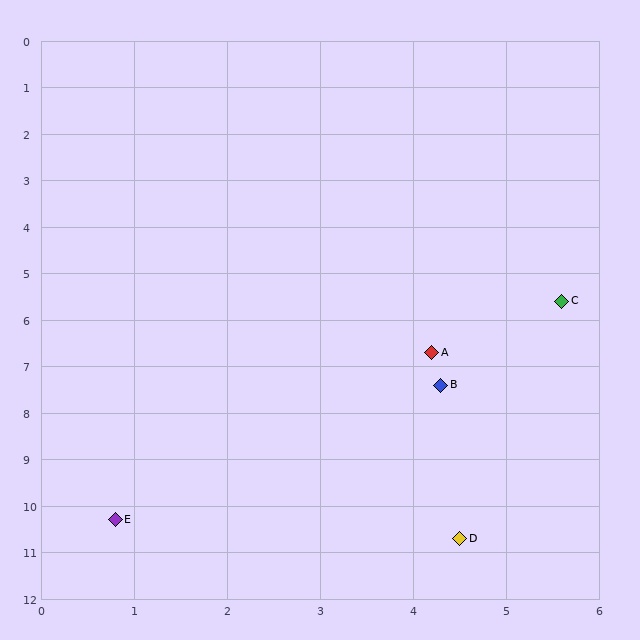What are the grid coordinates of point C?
Point C is at approximately (5.6, 5.6).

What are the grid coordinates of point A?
Point A is at approximately (4.2, 6.7).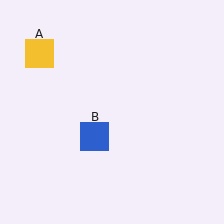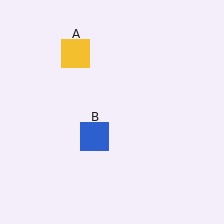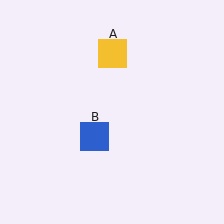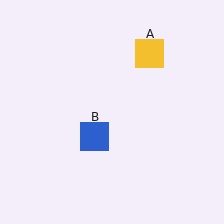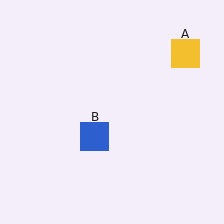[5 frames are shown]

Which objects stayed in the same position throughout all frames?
Blue square (object B) remained stationary.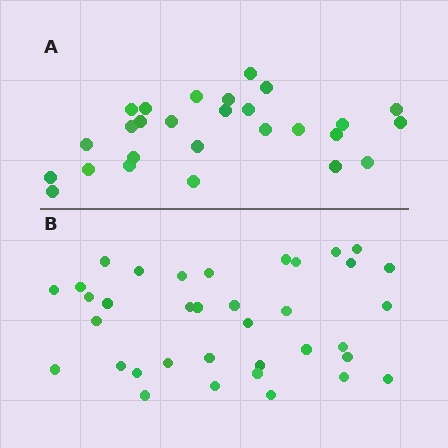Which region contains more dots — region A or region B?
Region B (the bottom region) has more dots.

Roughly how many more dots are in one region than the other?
Region B has roughly 8 or so more dots than region A.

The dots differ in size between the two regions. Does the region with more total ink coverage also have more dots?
No. Region A has more total ink coverage because its dots are larger, but region B actually contains more individual dots. Total area can be misleading — the number of items is what matters here.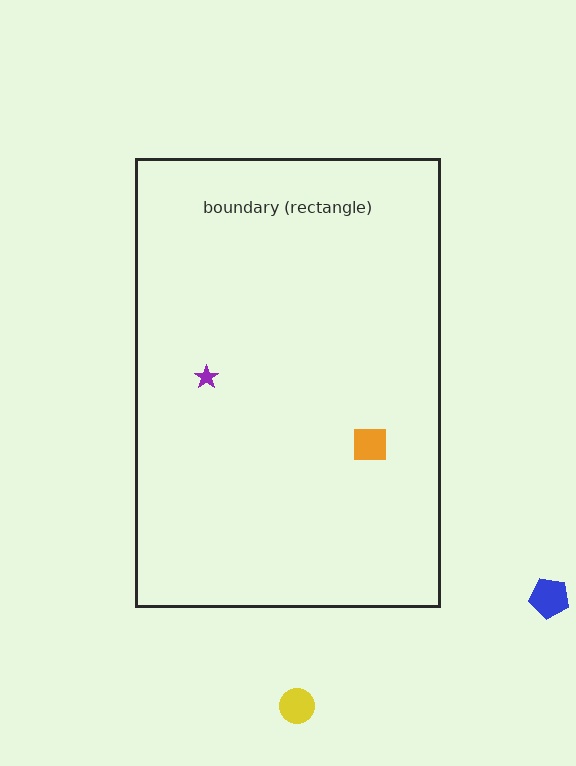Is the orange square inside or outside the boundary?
Inside.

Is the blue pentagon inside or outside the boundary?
Outside.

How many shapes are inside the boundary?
2 inside, 2 outside.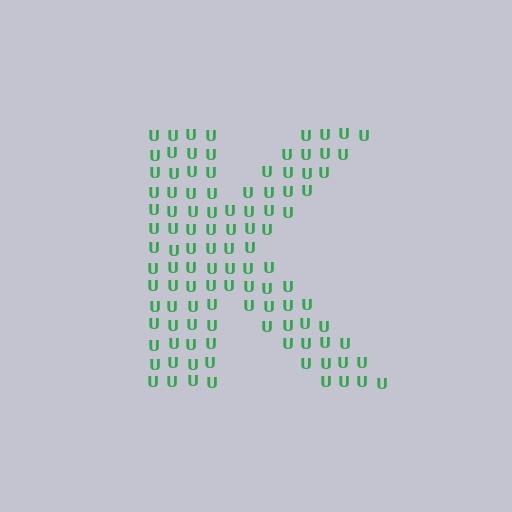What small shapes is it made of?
It is made of small letter U's.